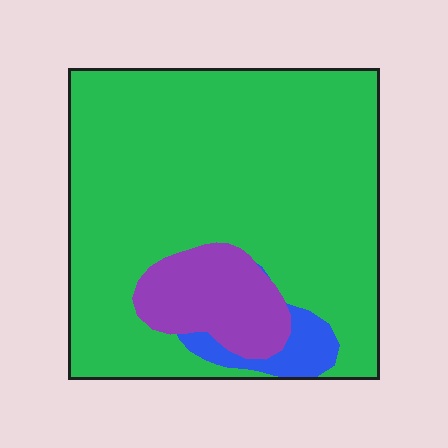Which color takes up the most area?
Green, at roughly 80%.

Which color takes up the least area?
Blue, at roughly 5%.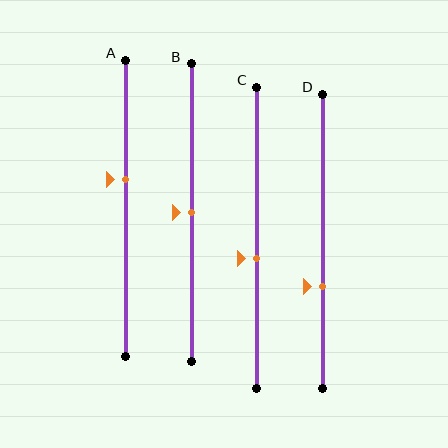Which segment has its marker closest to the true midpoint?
Segment B has its marker closest to the true midpoint.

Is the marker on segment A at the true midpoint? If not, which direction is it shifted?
No, the marker on segment A is shifted upward by about 10% of the segment length.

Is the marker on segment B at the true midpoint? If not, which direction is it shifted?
Yes, the marker on segment B is at the true midpoint.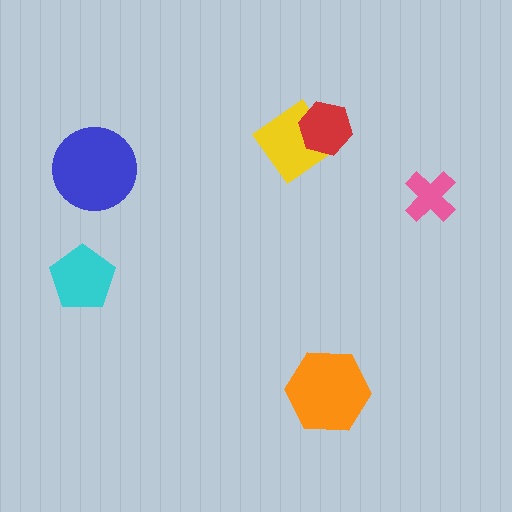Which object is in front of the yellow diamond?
The red hexagon is in front of the yellow diamond.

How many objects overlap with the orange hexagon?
0 objects overlap with the orange hexagon.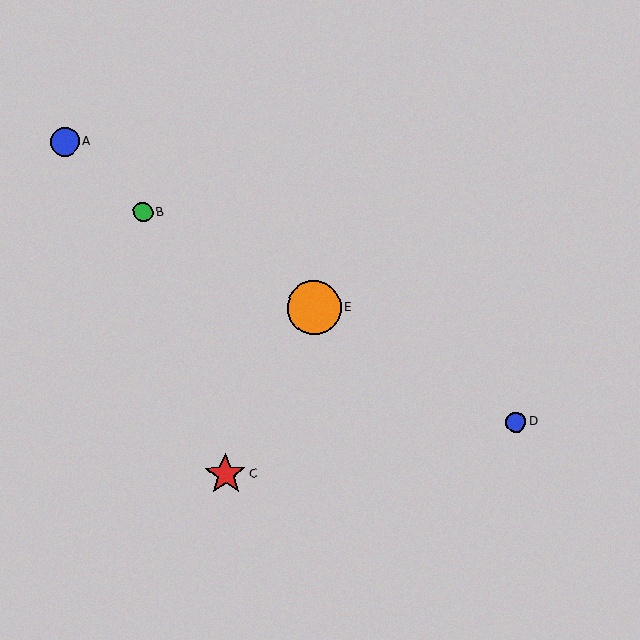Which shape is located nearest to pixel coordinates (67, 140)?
The blue circle (labeled A) at (65, 142) is nearest to that location.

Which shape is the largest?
The orange circle (labeled E) is the largest.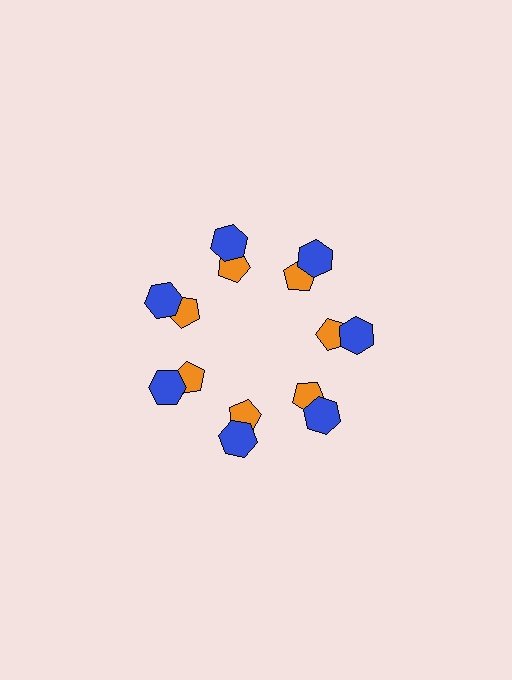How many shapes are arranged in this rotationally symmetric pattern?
There are 14 shapes, arranged in 7 groups of 2.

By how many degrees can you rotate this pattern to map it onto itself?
The pattern maps onto itself every 51 degrees of rotation.